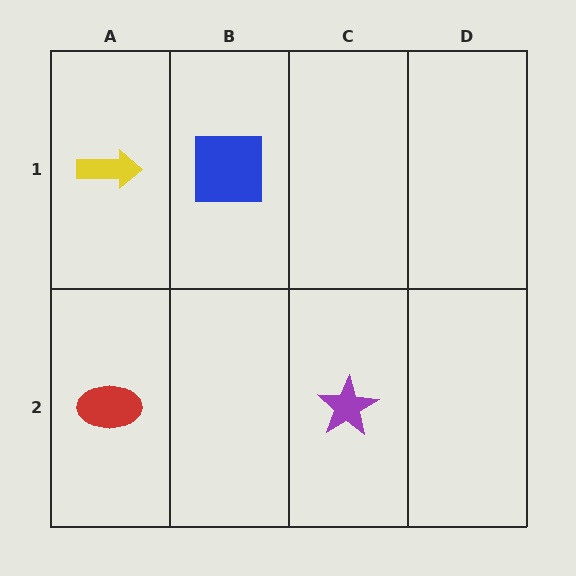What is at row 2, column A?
A red ellipse.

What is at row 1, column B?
A blue square.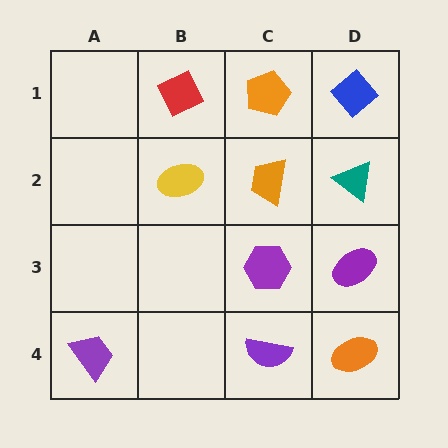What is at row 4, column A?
A purple trapezoid.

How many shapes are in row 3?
2 shapes.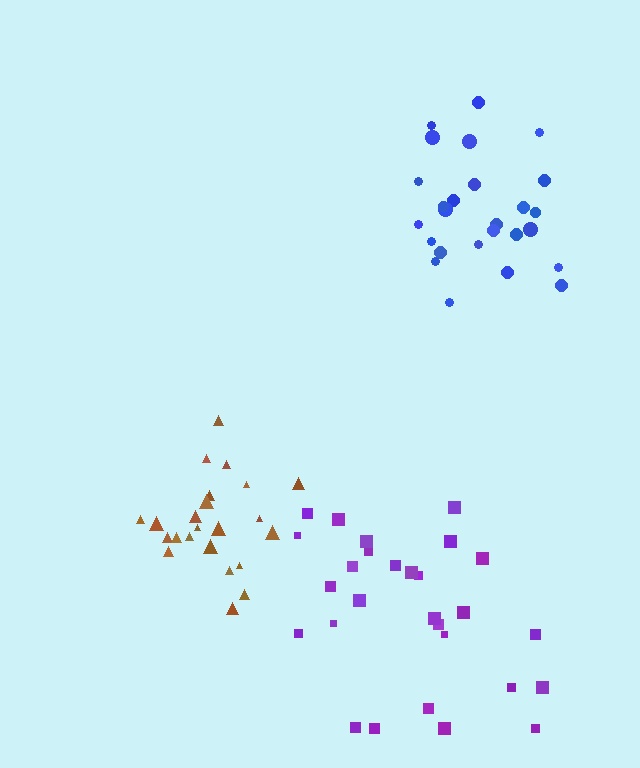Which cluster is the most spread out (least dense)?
Purple.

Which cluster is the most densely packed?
Blue.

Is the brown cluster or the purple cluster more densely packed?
Brown.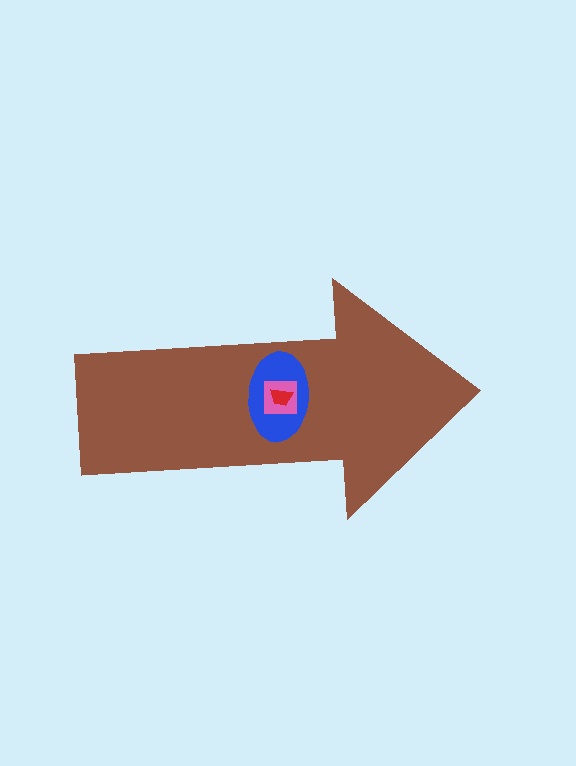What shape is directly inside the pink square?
The red trapezoid.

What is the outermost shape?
The brown arrow.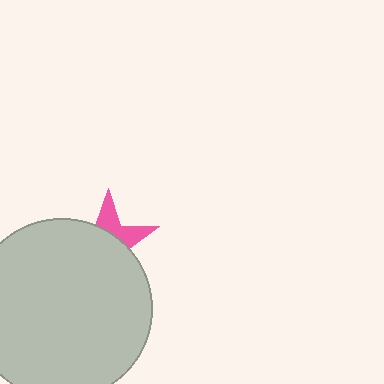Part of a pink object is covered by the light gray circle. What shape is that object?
It is a star.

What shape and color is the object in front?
The object in front is a light gray circle.